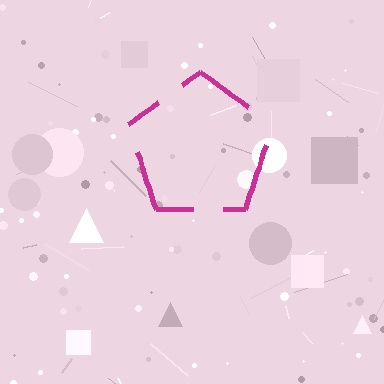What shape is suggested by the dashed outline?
The dashed outline suggests a pentagon.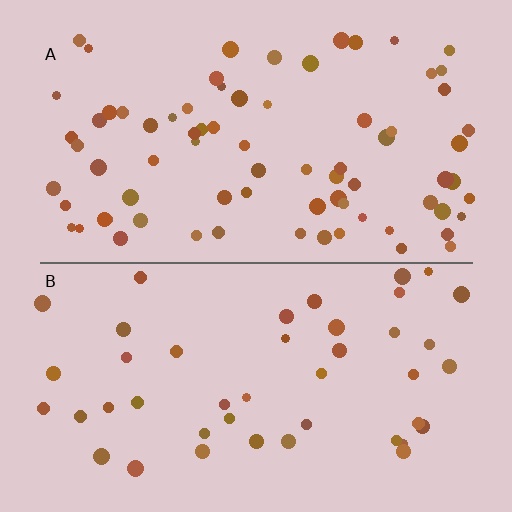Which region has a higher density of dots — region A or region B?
A (the top).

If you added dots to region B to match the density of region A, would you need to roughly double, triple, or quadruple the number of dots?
Approximately double.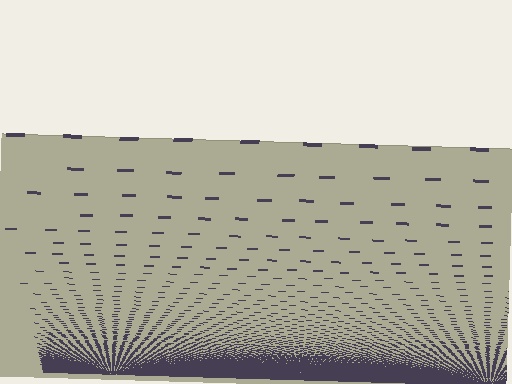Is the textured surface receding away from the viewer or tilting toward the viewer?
The surface appears to tilt toward the viewer. Texture elements get larger and sparser toward the top.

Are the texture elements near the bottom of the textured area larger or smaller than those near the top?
Smaller. The gradient is inverted — elements near the bottom are smaller and denser.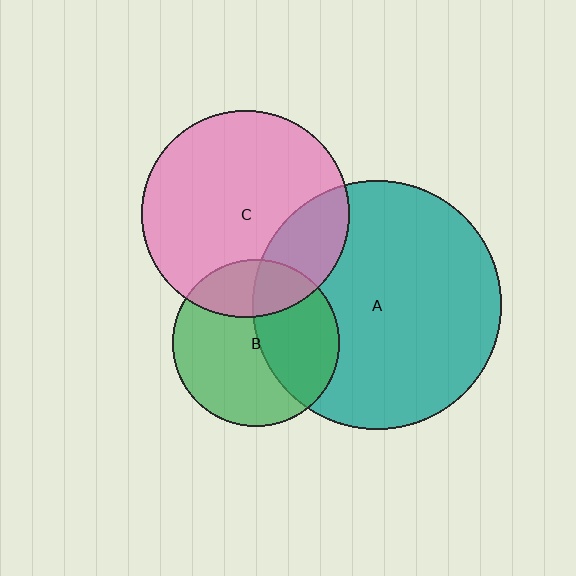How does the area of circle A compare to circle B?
Approximately 2.2 times.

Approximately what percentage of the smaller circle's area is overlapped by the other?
Approximately 25%.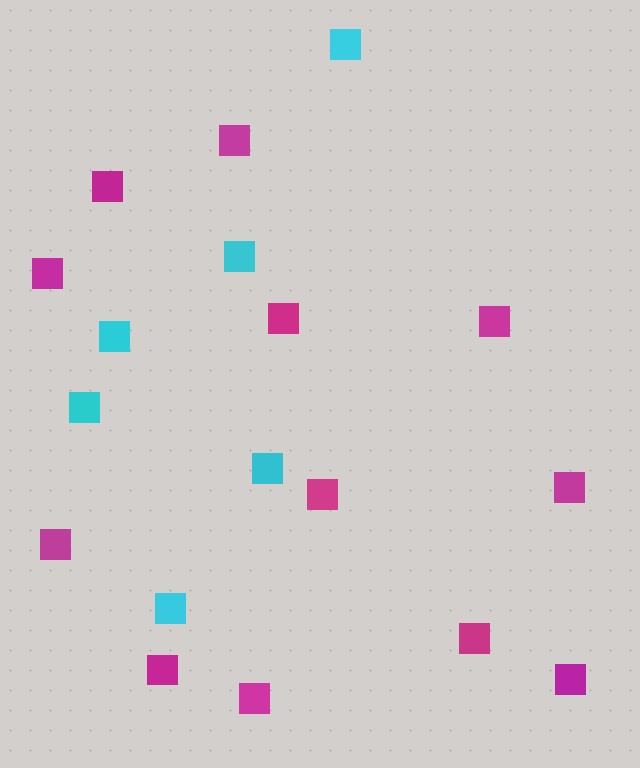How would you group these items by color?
There are 2 groups: one group of magenta squares (12) and one group of cyan squares (6).